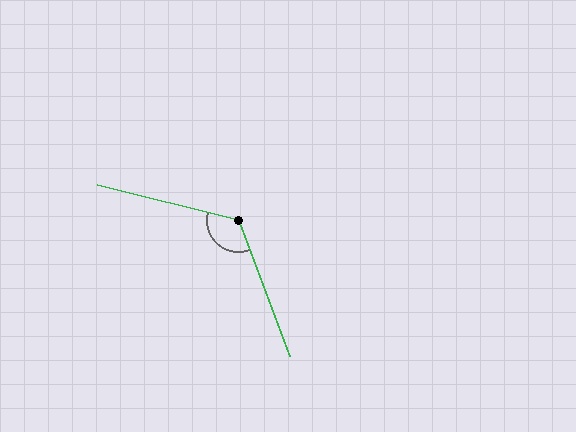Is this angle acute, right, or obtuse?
It is obtuse.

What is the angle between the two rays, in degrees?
Approximately 124 degrees.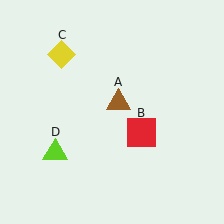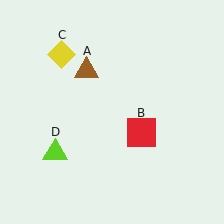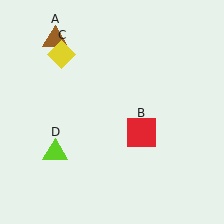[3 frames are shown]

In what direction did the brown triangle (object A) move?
The brown triangle (object A) moved up and to the left.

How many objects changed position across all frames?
1 object changed position: brown triangle (object A).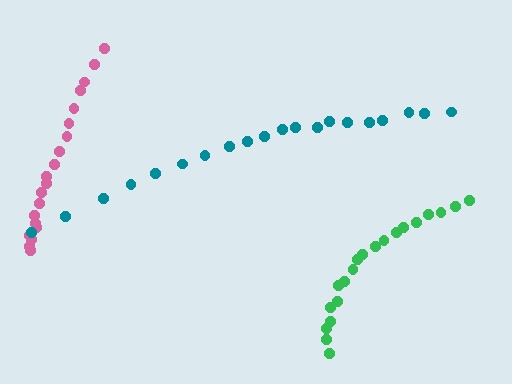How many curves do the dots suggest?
There are 3 distinct paths.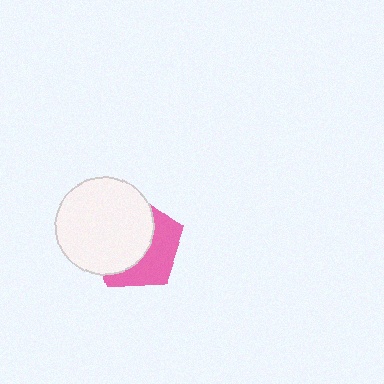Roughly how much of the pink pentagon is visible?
A small part of it is visible (roughly 42%).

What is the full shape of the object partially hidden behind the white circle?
The partially hidden object is a pink pentagon.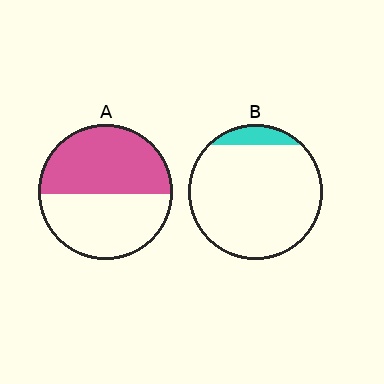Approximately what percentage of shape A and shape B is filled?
A is approximately 50% and B is approximately 10%.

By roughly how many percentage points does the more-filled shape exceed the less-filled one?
By roughly 40 percentage points (A over B).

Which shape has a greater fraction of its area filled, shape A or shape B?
Shape A.